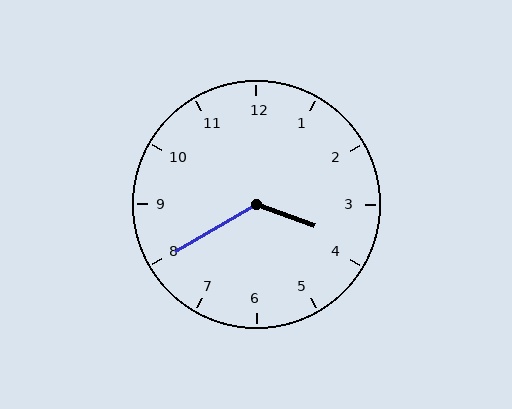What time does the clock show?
3:40.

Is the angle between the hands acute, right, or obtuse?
It is obtuse.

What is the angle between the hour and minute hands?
Approximately 130 degrees.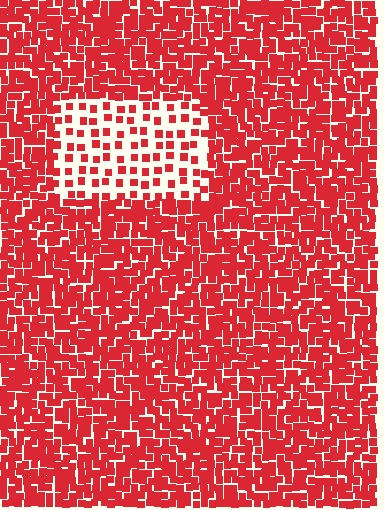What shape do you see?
I see a rectangle.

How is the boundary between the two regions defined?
The boundary is defined by a change in element density (approximately 2.7x ratio). All elements are the same color, size, and shape.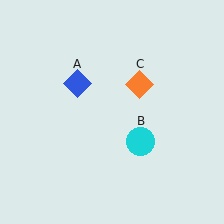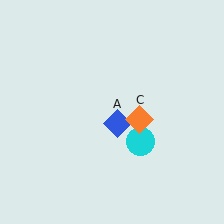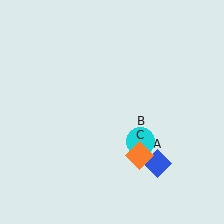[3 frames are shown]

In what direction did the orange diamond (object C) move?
The orange diamond (object C) moved down.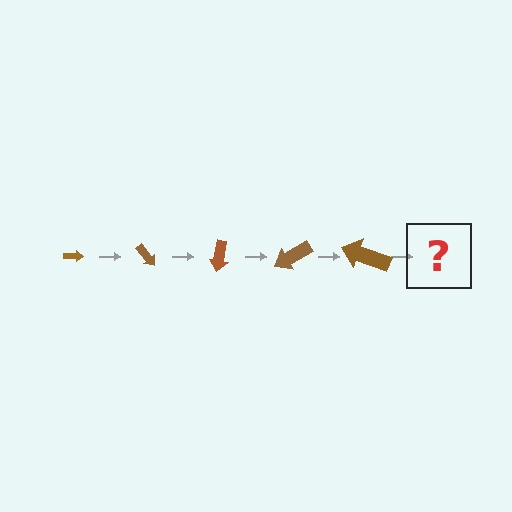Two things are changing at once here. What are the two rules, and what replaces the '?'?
The two rules are that the arrow grows larger each step and it rotates 50 degrees each step. The '?' should be an arrow, larger than the previous one and rotated 250 degrees from the start.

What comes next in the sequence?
The next element should be an arrow, larger than the previous one and rotated 250 degrees from the start.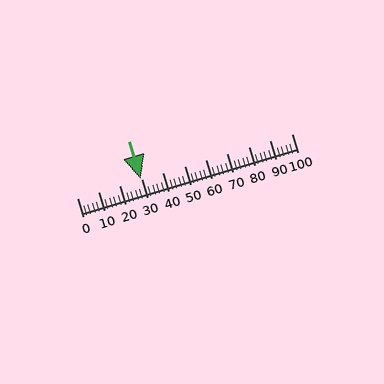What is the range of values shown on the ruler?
The ruler shows values from 0 to 100.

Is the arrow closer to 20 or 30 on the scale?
The arrow is closer to 30.